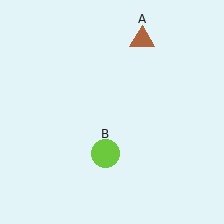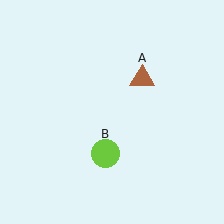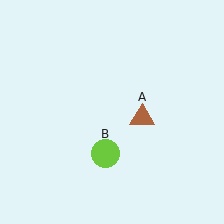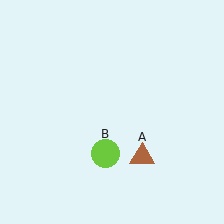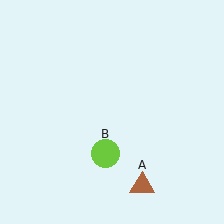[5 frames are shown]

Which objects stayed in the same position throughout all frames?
Lime circle (object B) remained stationary.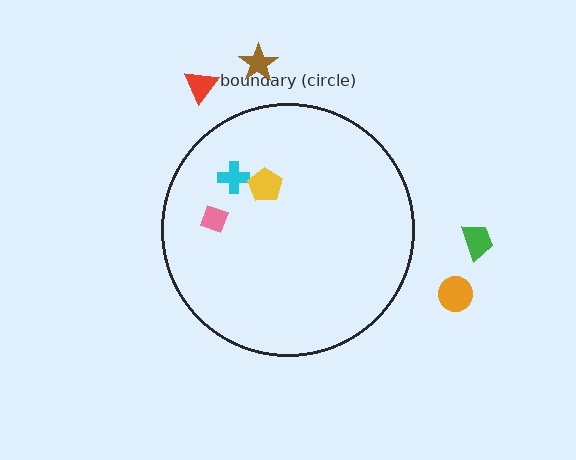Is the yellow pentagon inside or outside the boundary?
Inside.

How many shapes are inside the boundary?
3 inside, 4 outside.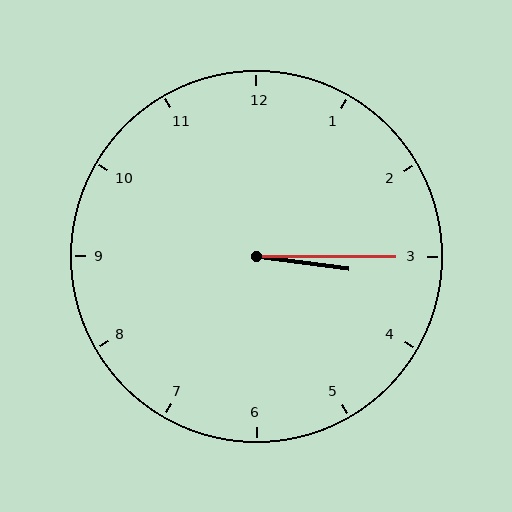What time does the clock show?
3:15.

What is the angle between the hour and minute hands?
Approximately 8 degrees.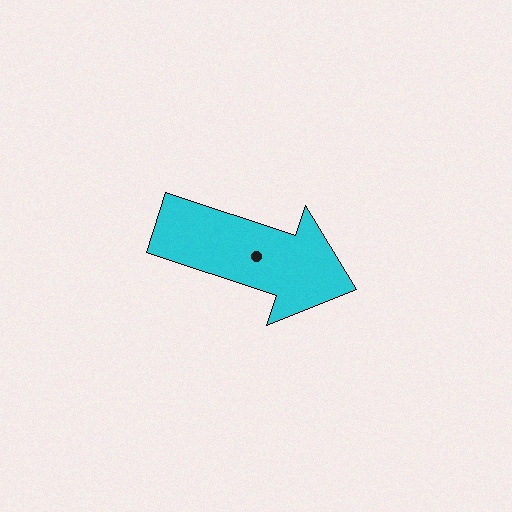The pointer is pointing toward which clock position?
Roughly 4 o'clock.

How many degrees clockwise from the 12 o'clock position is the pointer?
Approximately 108 degrees.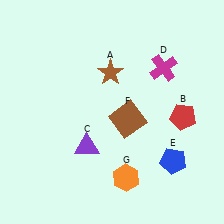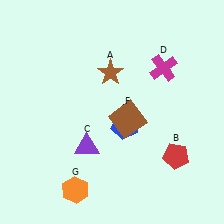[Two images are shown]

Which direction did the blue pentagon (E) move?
The blue pentagon (E) moved left.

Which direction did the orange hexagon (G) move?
The orange hexagon (G) moved left.